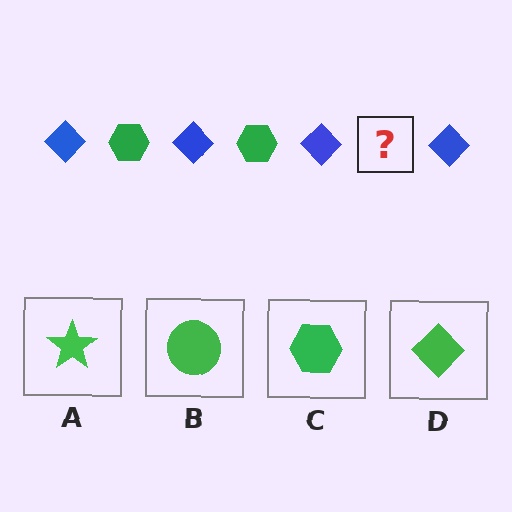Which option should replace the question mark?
Option C.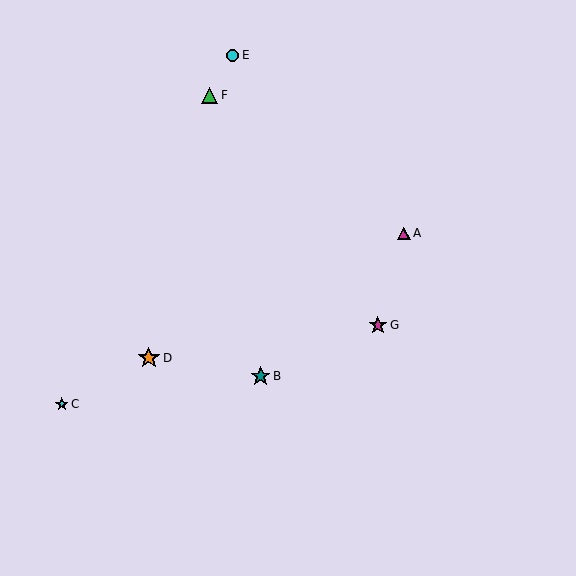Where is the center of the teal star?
The center of the teal star is at (261, 376).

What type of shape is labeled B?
Shape B is a teal star.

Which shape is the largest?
The orange star (labeled D) is the largest.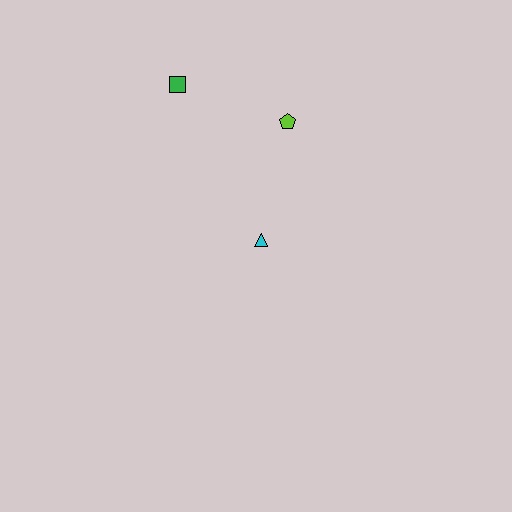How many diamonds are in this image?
There are no diamonds.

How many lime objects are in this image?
There is 1 lime object.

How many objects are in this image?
There are 3 objects.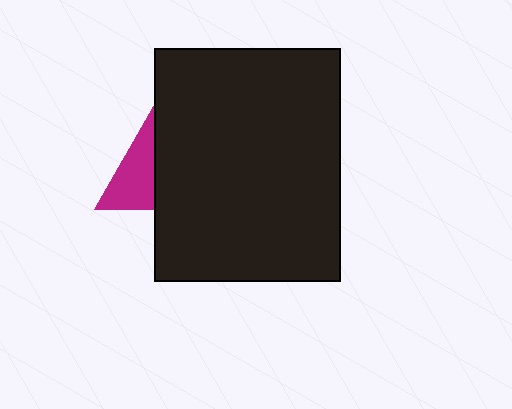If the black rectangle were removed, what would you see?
You would see the complete magenta triangle.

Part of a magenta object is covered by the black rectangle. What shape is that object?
It is a triangle.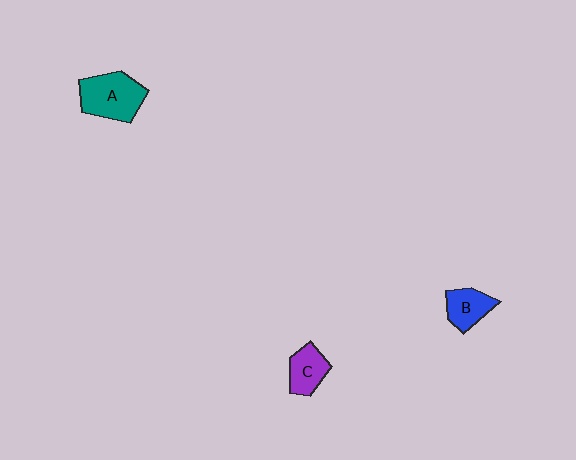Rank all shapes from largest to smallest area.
From largest to smallest: A (teal), C (purple), B (blue).